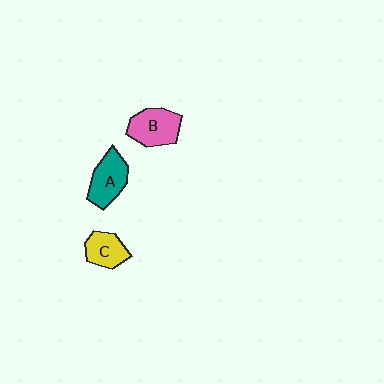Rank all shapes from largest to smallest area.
From largest to smallest: B (pink), A (teal), C (yellow).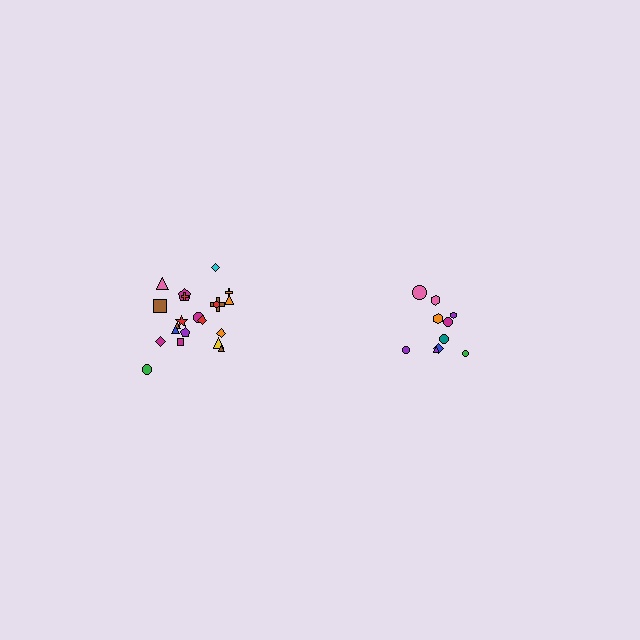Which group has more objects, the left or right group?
The left group.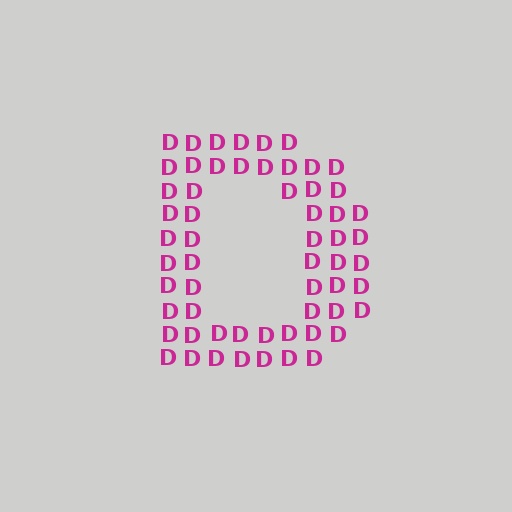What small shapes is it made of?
It is made of small letter D's.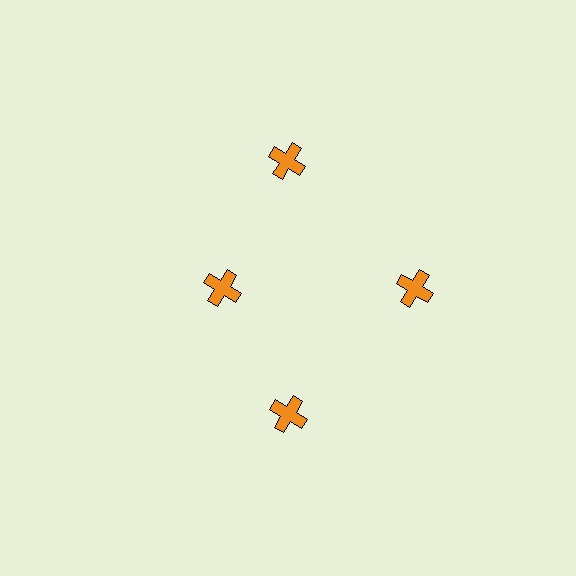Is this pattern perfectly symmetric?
No. The 4 orange crosses are arranged in a ring, but one element near the 9 o'clock position is pulled inward toward the center, breaking the 4-fold rotational symmetry.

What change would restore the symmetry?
The symmetry would be restored by moving it outward, back onto the ring so that all 4 crosses sit at equal angles and equal distance from the center.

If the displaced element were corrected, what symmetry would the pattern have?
It would have 4-fold rotational symmetry — the pattern would map onto itself every 90 degrees.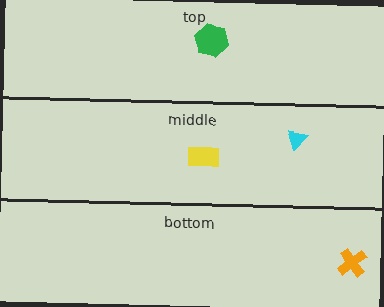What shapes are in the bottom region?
The orange cross.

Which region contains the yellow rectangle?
The middle region.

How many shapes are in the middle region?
2.